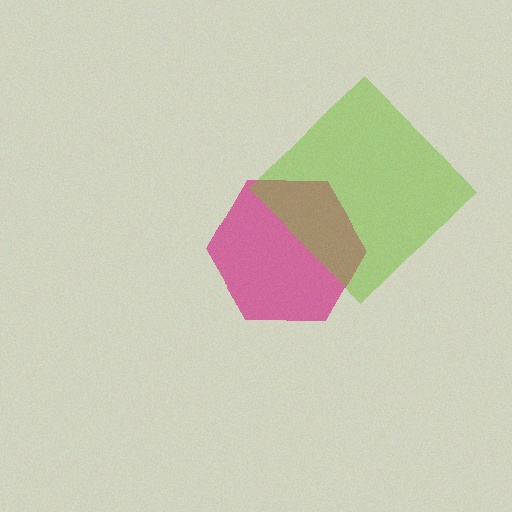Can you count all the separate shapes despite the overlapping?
Yes, there are 2 separate shapes.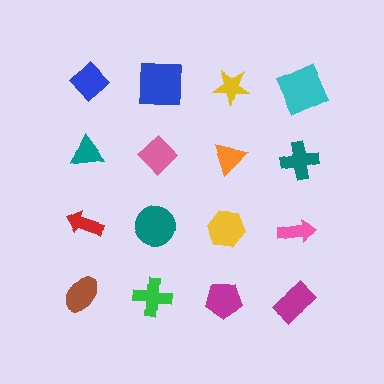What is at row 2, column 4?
A teal cross.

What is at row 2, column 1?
A teal triangle.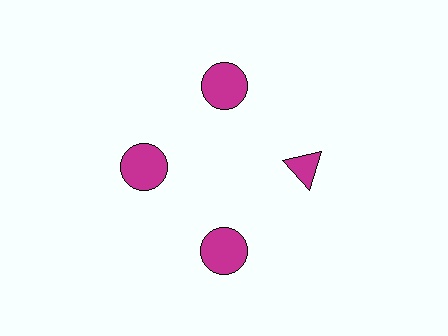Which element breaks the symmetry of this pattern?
The magenta triangle at roughly the 3 o'clock position breaks the symmetry. All other shapes are magenta circles.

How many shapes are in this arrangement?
There are 4 shapes arranged in a ring pattern.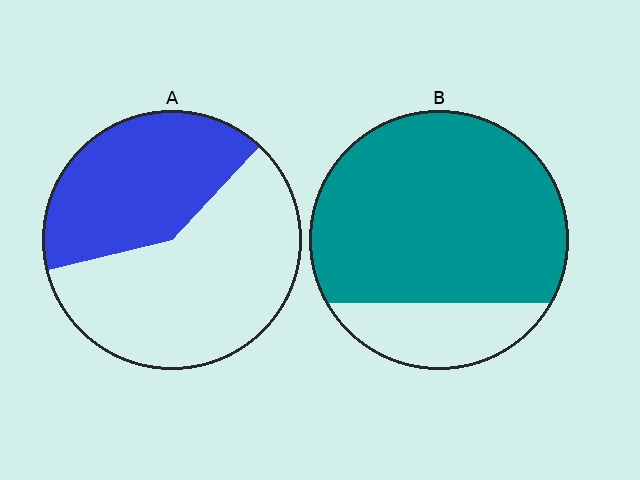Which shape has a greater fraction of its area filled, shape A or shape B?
Shape B.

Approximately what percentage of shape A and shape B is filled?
A is approximately 40% and B is approximately 80%.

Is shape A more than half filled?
No.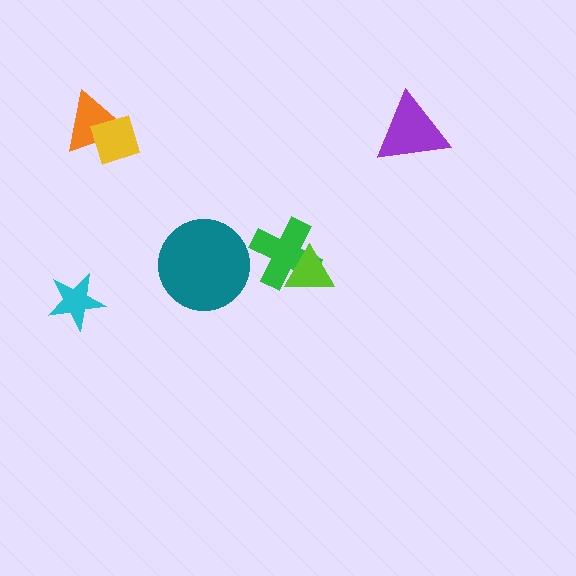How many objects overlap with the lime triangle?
1 object overlaps with the lime triangle.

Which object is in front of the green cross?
The lime triangle is in front of the green cross.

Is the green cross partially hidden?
Yes, it is partially covered by another shape.